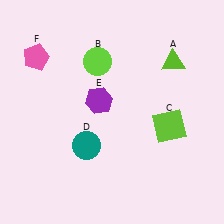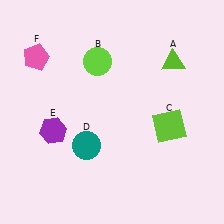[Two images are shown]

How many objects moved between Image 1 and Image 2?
1 object moved between the two images.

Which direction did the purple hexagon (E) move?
The purple hexagon (E) moved left.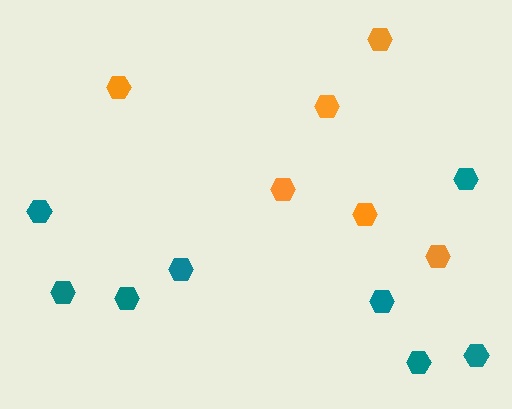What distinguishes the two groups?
There are 2 groups: one group of teal hexagons (8) and one group of orange hexagons (6).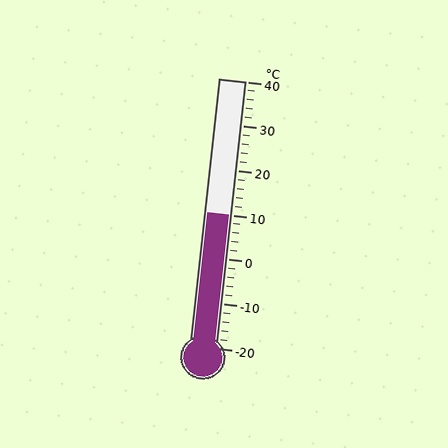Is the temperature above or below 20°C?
The temperature is below 20°C.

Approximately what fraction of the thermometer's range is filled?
The thermometer is filled to approximately 50% of its range.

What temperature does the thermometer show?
The thermometer shows approximately 10°C.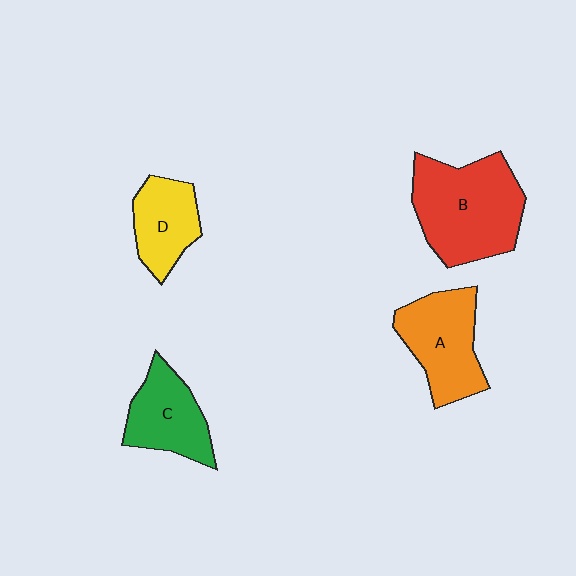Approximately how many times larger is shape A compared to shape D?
Approximately 1.4 times.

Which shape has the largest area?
Shape B (red).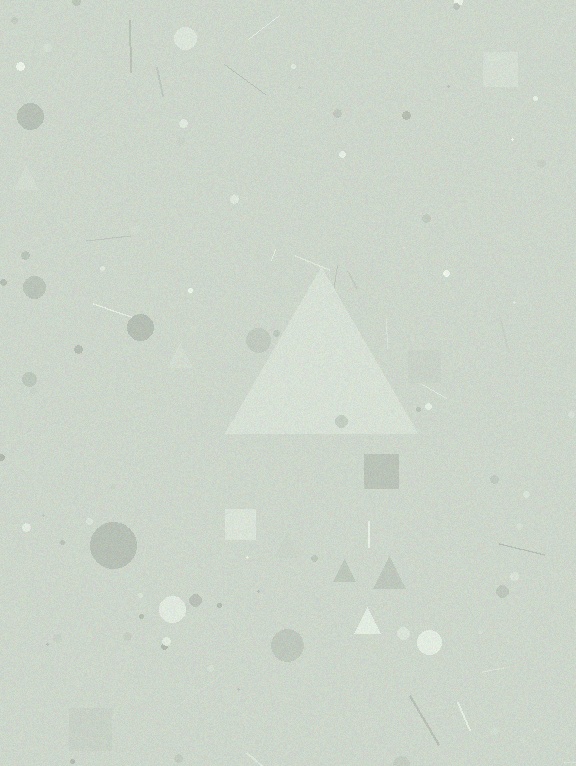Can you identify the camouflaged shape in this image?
The camouflaged shape is a triangle.